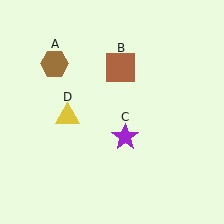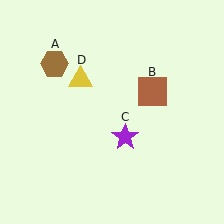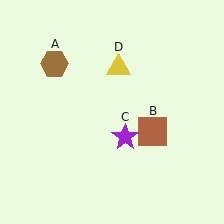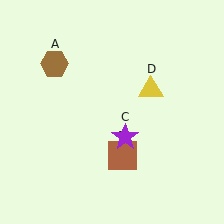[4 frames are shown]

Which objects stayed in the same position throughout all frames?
Brown hexagon (object A) and purple star (object C) remained stationary.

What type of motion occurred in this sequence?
The brown square (object B), yellow triangle (object D) rotated clockwise around the center of the scene.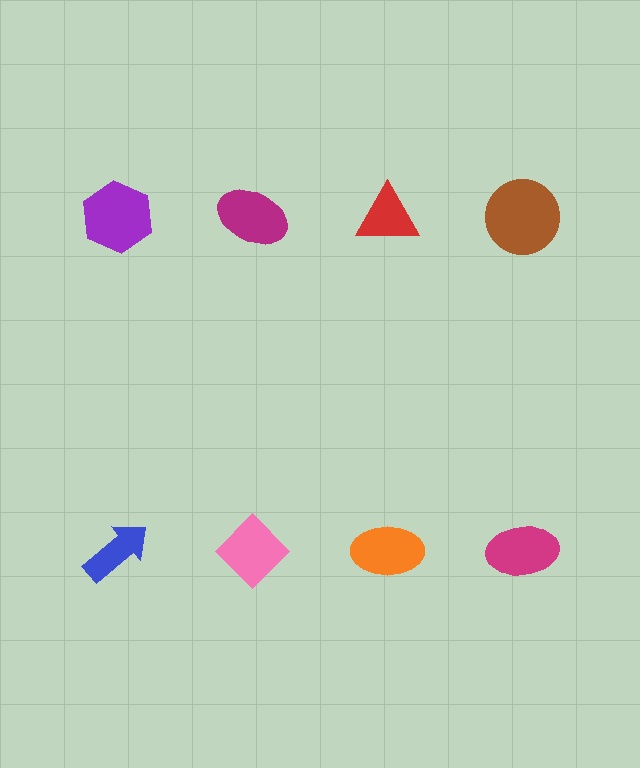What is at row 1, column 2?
A magenta ellipse.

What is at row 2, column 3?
An orange ellipse.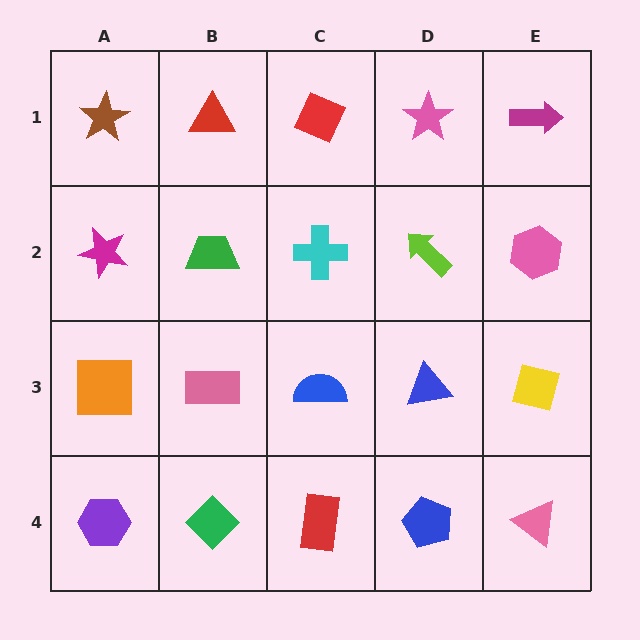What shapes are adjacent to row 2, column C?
A red diamond (row 1, column C), a blue semicircle (row 3, column C), a green trapezoid (row 2, column B), a lime arrow (row 2, column D).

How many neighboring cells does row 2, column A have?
3.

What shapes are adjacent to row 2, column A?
A brown star (row 1, column A), an orange square (row 3, column A), a green trapezoid (row 2, column B).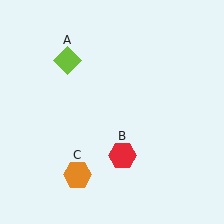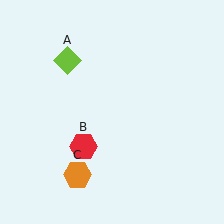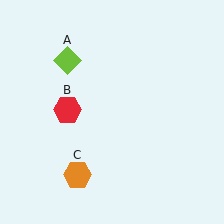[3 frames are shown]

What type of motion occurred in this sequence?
The red hexagon (object B) rotated clockwise around the center of the scene.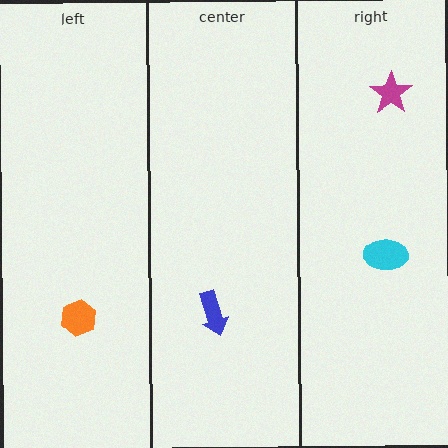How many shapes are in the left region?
1.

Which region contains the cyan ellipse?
The right region.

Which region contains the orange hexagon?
The left region.